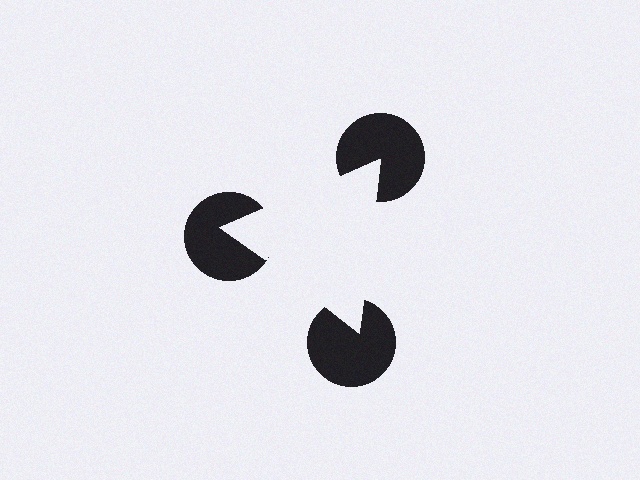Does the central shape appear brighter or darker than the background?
It typically appears slightly brighter than the background, even though no actual brightness change is drawn.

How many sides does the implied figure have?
3 sides.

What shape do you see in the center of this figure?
An illusory triangle — its edges are inferred from the aligned wedge cuts in the pac-man discs, not physically drawn.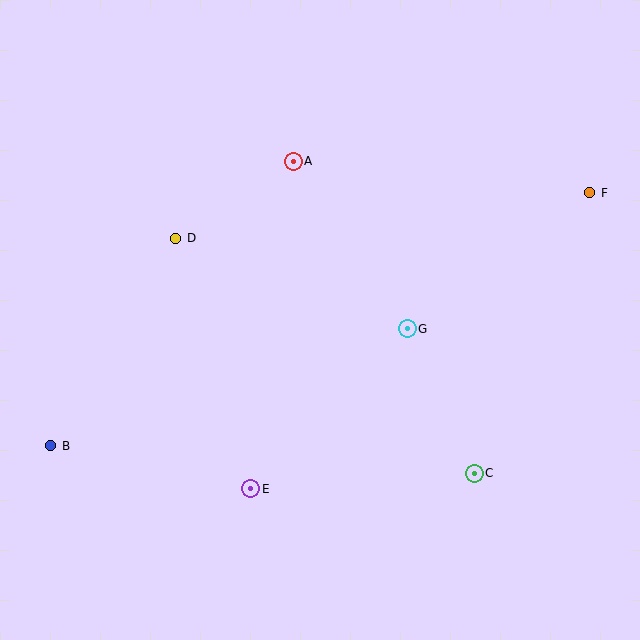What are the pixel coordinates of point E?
Point E is at (251, 489).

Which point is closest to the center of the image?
Point G at (407, 329) is closest to the center.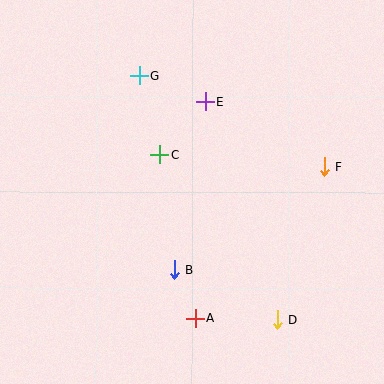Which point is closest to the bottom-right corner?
Point D is closest to the bottom-right corner.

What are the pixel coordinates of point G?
Point G is at (140, 76).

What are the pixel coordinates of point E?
Point E is at (205, 102).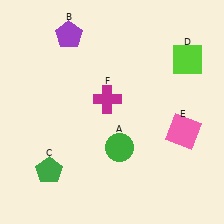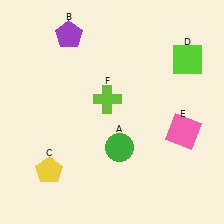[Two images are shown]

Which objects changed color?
C changed from green to yellow. F changed from magenta to lime.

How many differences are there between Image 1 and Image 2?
There are 2 differences between the two images.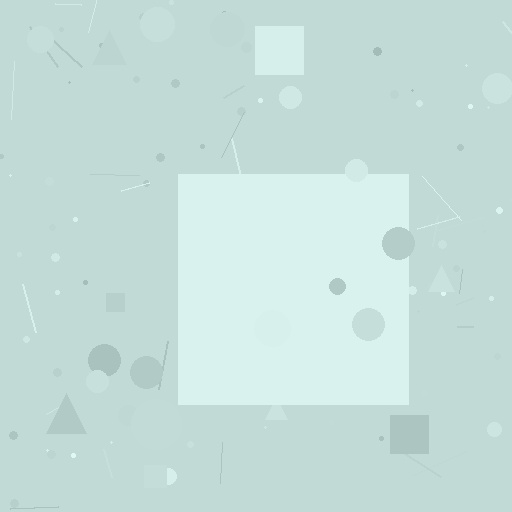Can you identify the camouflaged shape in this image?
The camouflaged shape is a square.